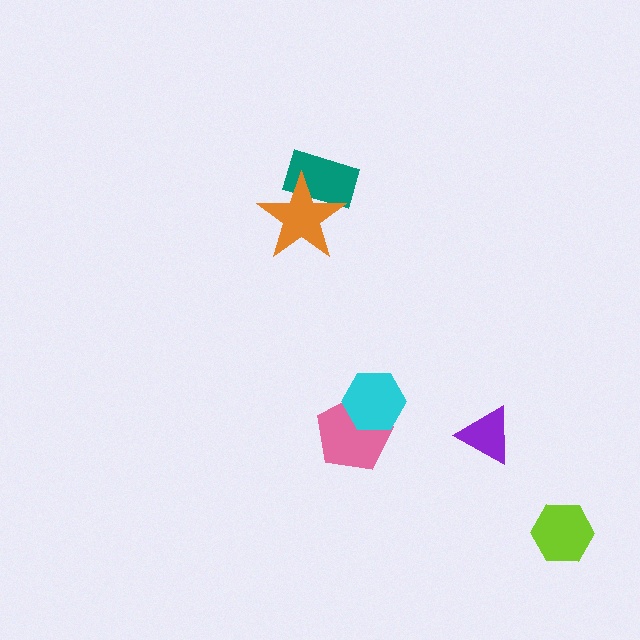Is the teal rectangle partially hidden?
Yes, it is partially covered by another shape.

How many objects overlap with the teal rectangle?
1 object overlaps with the teal rectangle.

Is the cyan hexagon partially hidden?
No, no other shape covers it.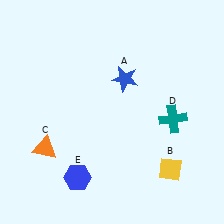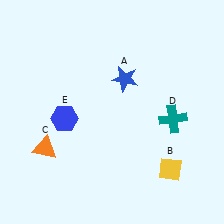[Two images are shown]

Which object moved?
The blue hexagon (E) moved up.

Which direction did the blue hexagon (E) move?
The blue hexagon (E) moved up.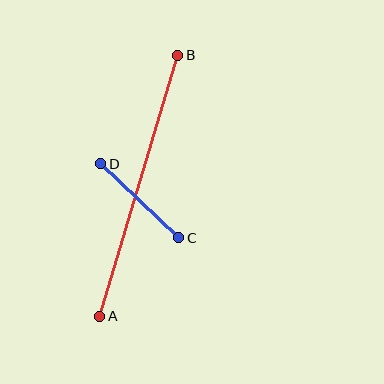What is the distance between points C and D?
The distance is approximately 108 pixels.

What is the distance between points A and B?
The distance is approximately 272 pixels.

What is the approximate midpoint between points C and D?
The midpoint is at approximately (140, 201) pixels.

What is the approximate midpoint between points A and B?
The midpoint is at approximately (139, 186) pixels.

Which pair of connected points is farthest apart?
Points A and B are farthest apart.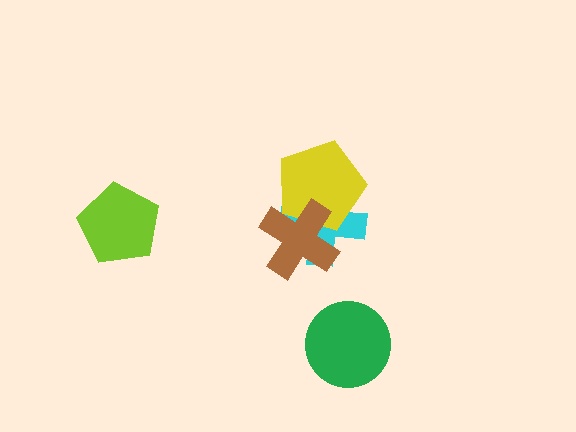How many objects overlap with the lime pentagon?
0 objects overlap with the lime pentagon.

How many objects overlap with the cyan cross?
2 objects overlap with the cyan cross.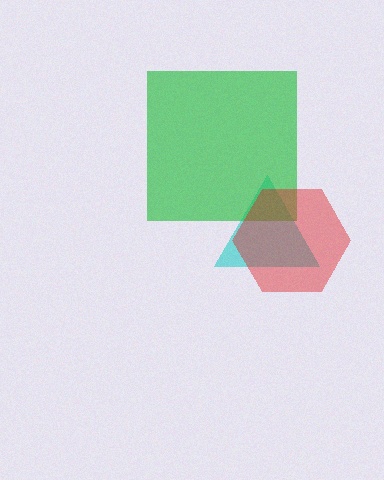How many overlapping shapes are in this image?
There are 3 overlapping shapes in the image.